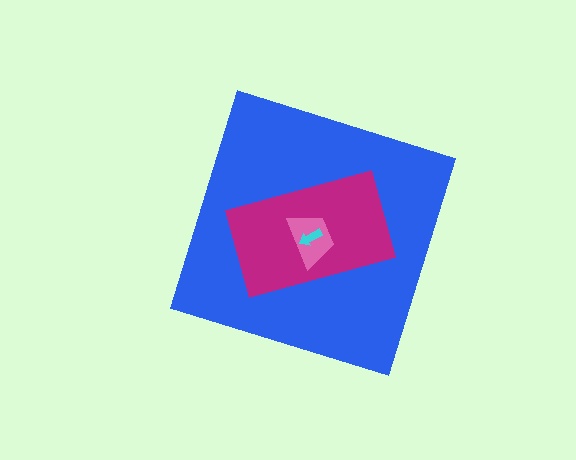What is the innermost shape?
The cyan arrow.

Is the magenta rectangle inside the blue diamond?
Yes.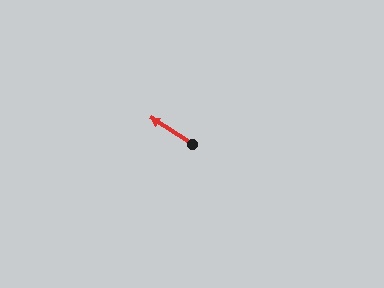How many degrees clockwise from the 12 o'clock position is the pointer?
Approximately 303 degrees.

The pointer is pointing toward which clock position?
Roughly 10 o'clock.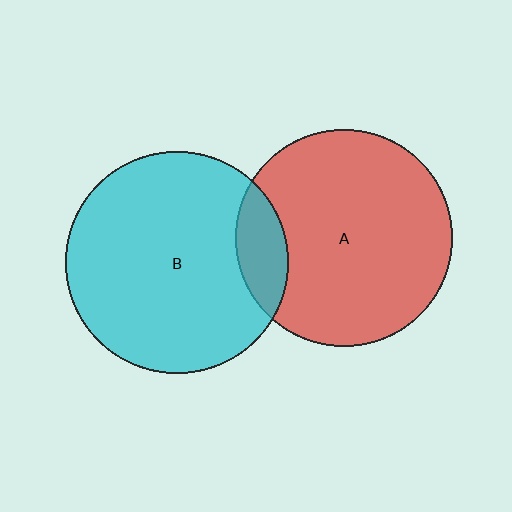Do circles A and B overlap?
Yes.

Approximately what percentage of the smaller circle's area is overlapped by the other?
Approximately 15%.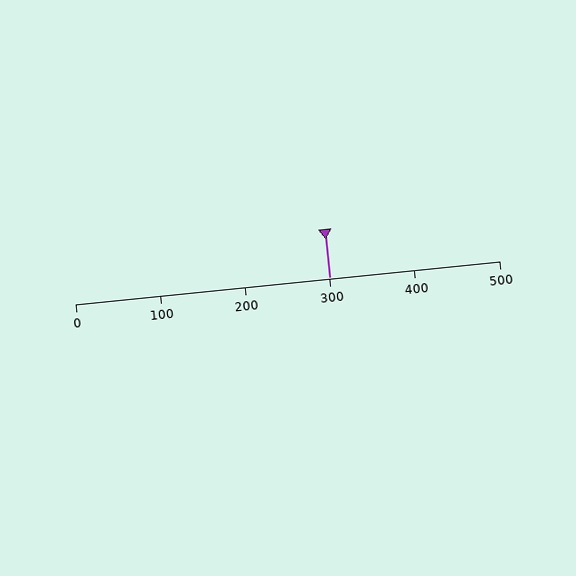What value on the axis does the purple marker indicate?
The marker indicates approximately 300.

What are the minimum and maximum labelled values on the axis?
The axis runs from 0 to 500.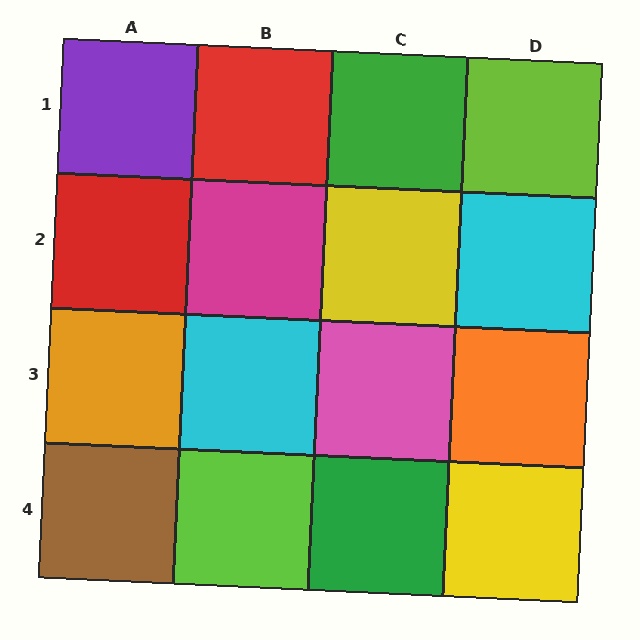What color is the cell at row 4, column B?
Lime.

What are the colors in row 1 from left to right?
Purple, red, green, lime.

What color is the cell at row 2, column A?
Red.